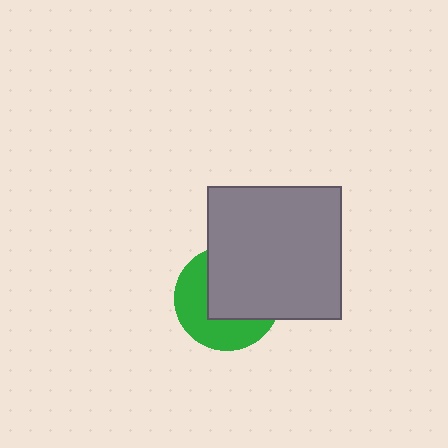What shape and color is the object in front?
The object in front is a gray square.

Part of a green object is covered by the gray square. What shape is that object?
It is a circle.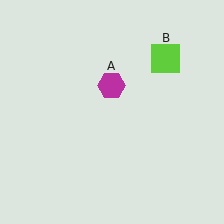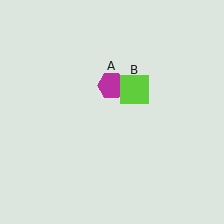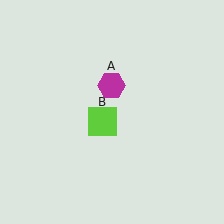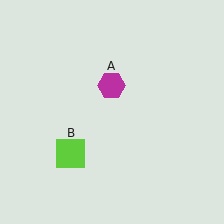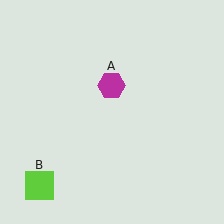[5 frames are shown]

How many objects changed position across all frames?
1 object changed position: lime square (object B).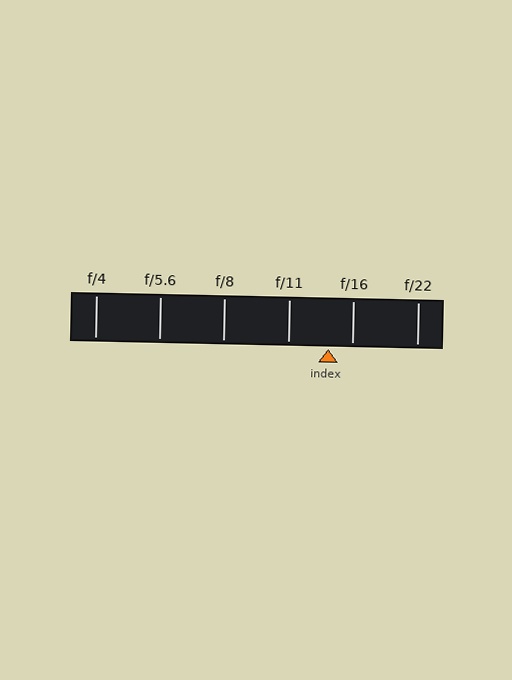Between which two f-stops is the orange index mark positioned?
The index mark is between f/11 and f/16.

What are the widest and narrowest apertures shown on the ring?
The widest aperture shown is f/4 and the narrowest is f/22.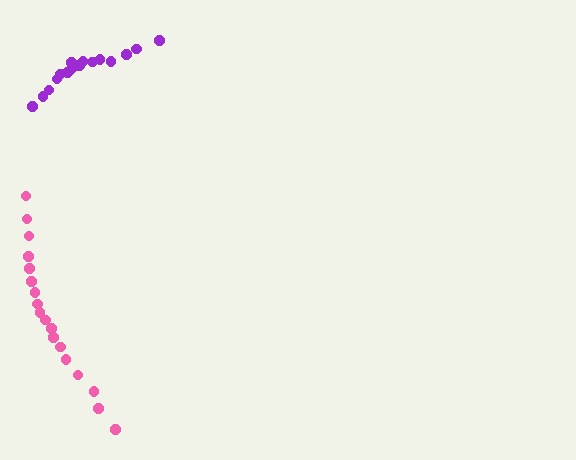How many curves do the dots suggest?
There are 2 distinct paths.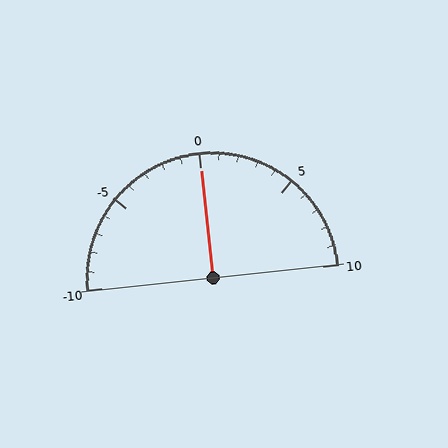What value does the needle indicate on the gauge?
The needle indicates approximately 0.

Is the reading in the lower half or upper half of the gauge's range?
The reading is in the upper half of the range (-10 to 10).